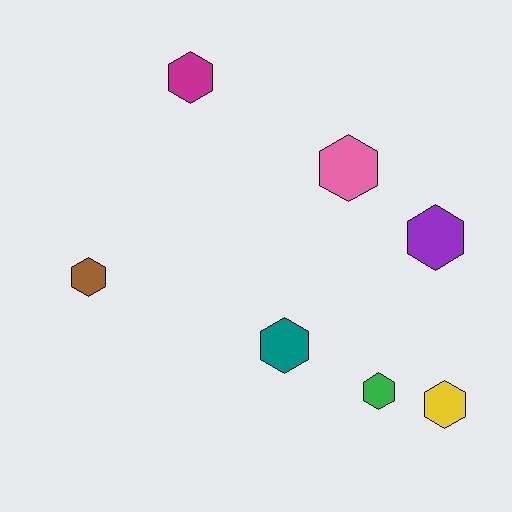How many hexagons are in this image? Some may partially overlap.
There are 7 hexagons.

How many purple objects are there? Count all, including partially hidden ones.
There is 1 purple object.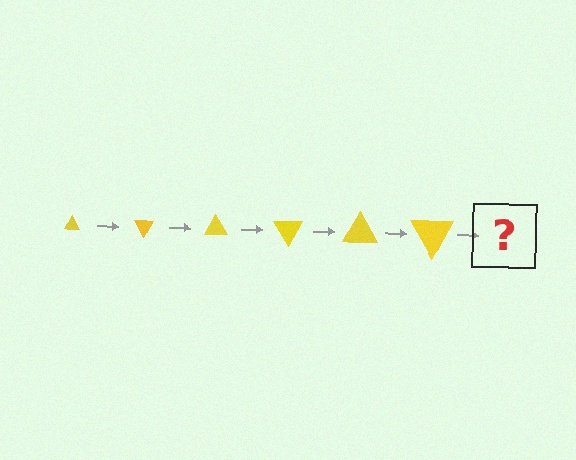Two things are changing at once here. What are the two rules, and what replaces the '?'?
The two rules are that the triangle grows larger each step and it rotates 60 degrees each step. The '?' should be a triangle, larger than the previous one and rotated 360 degrees from the start.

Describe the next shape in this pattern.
It should be a triangle, larger than the previous one and rotated 360 degrees from the start.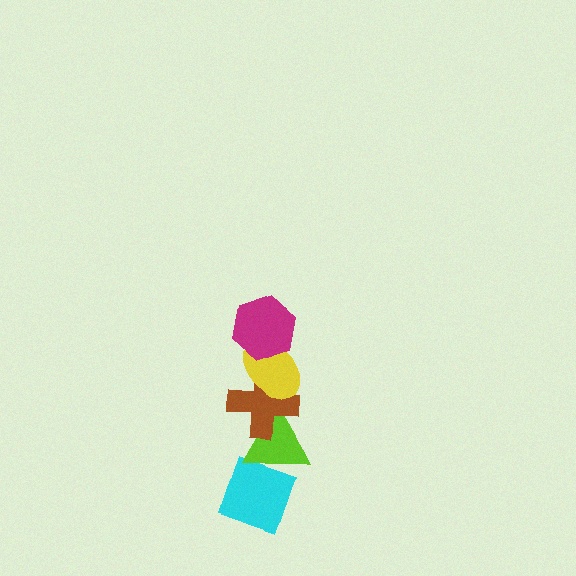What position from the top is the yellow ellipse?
The yellow ellipse is 2nd from the top.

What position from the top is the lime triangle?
The lime triangle is 4th from the top.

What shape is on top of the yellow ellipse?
The magenta hexagon is on top of the yellow ellipse.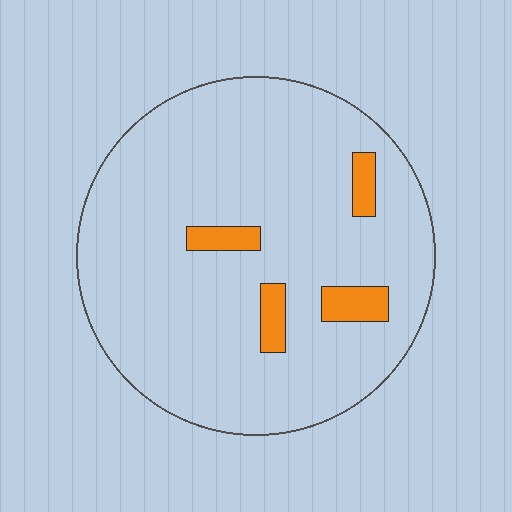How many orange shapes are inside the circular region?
4.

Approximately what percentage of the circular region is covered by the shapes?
Approximately 10%.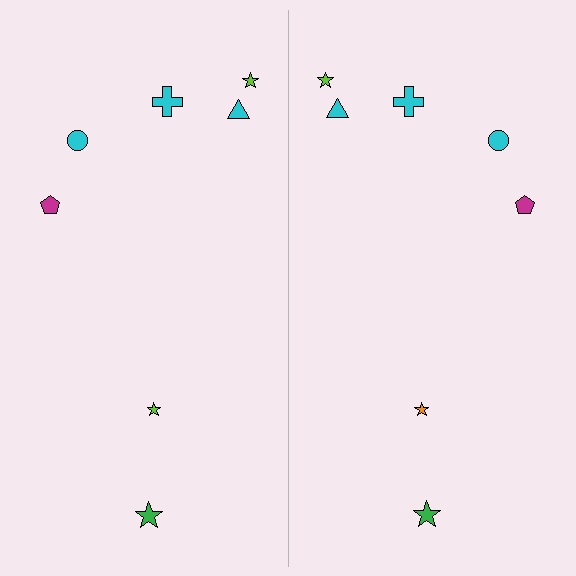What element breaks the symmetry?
The orange star on the right side breaks the symmetry — its mirror counterpart is lime.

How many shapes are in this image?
There are 14 shapes in this image.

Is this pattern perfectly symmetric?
No, the pattern is not perfectly symmetric. The orange star on the right side breaks the symmetry — its mirror counterpart is lime.